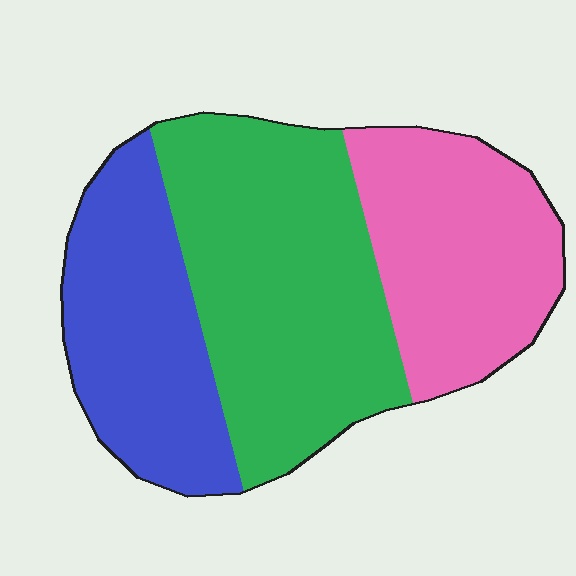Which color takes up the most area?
Green, at roughly 45%.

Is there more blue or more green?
Green.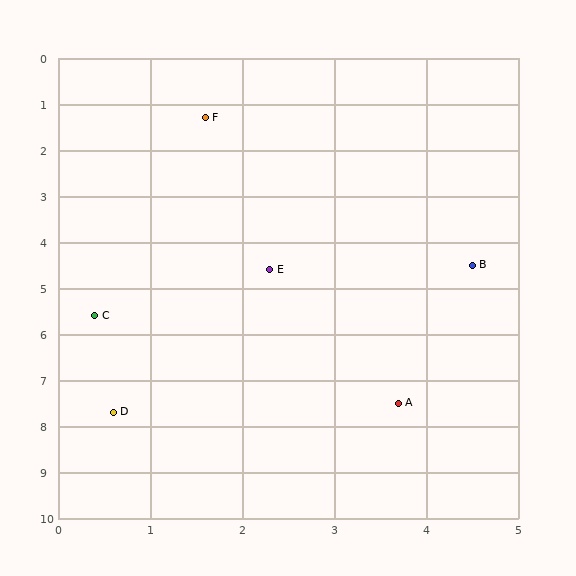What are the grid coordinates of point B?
Point B is at approximately (4.5, 4.5).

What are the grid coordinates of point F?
Point F is at approximately (1.6, 1.3).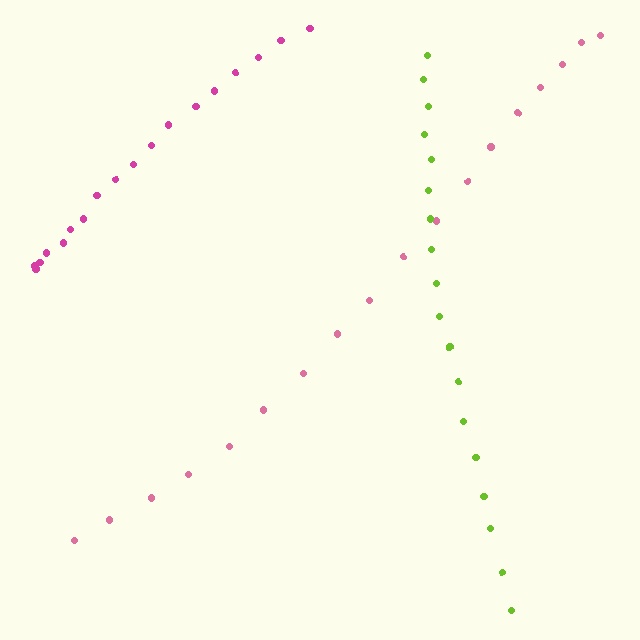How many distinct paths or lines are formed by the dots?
There are 3 distinct paths.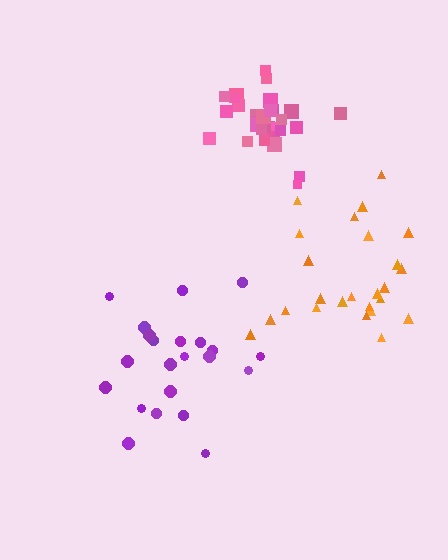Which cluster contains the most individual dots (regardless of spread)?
Pink (29).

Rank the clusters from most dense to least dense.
pink, purple, orange.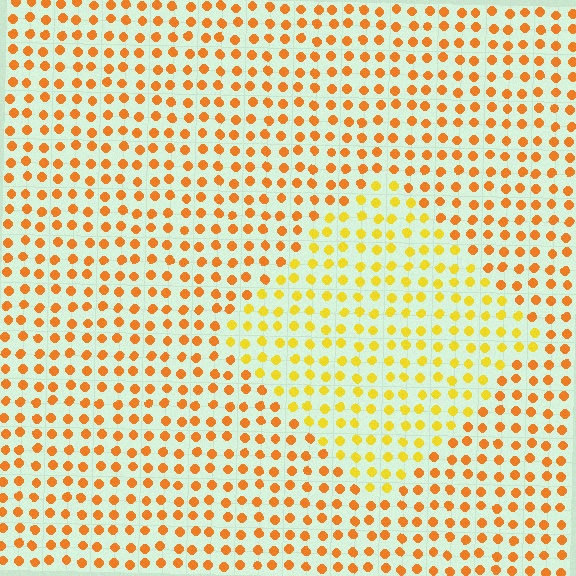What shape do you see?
I see a diamond.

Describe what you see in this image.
The image is filled with small orange elements in a uniform arrangement. A diamond-shaped region is visible where the elements are tinted to a slightly different hue, forming a subtle color boundary.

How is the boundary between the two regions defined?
The boundary is defined purely by a slight shift in hue (about 28 degrees). Spacing, size, and orientation are identical on both sides.